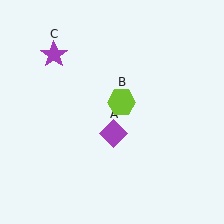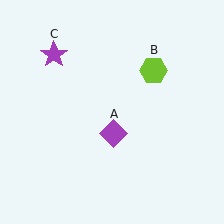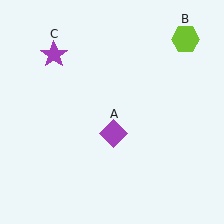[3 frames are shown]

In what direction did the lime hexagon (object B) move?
The lime hexagon (object B) moved up and to the right.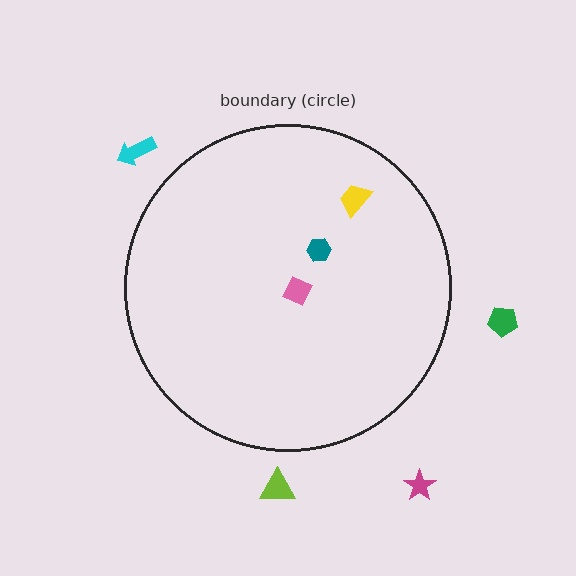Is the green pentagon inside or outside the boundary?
Outside.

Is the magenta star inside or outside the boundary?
Outside.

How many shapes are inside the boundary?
3 inside, 4 outside.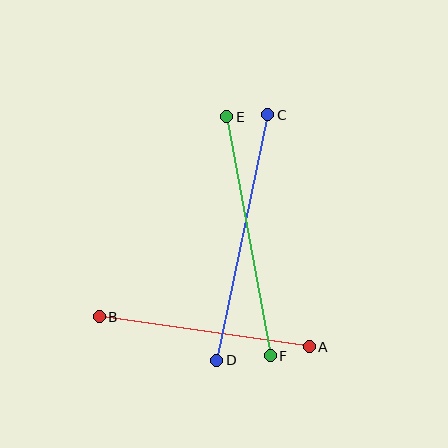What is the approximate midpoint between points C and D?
The midpoint is at approximately (242, 238) pixels.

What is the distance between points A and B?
The distance is approximately 212 pixels.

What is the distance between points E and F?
The distance is approximately 243 pixels.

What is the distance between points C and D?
The distance is approximately 251 pixels.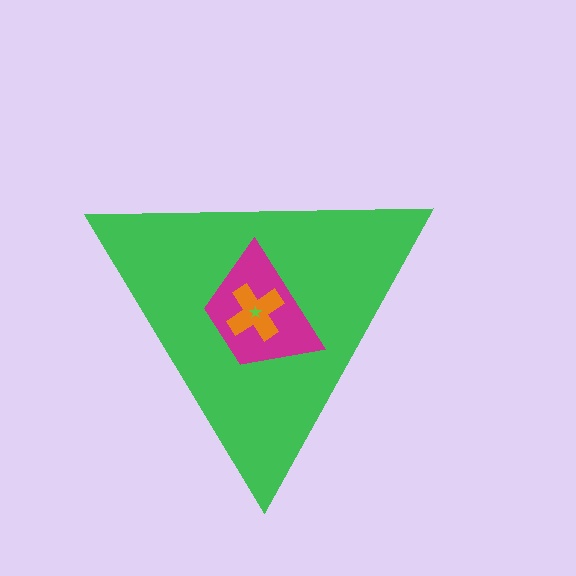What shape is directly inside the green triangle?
The magenta trapezoid.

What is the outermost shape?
The green triangle.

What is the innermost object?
The lime star.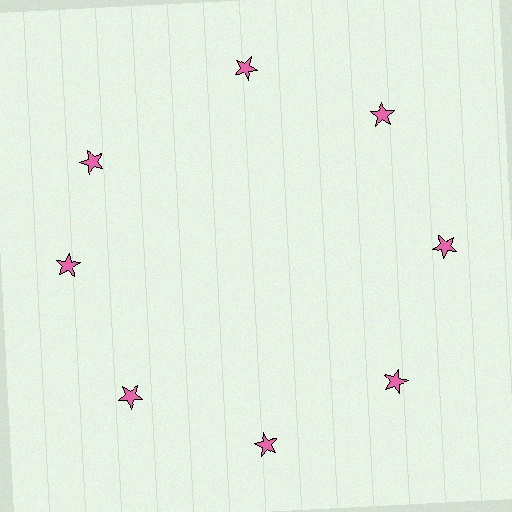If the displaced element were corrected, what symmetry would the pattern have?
It would have 8-fold rotational symmetry — the pattern would map onto itself every 45 degrees.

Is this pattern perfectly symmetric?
No. The 8 pink stars are arranged in a ring, but one element near the 10 o'clock position is rotated out of alignment along the ring, breaking the 8-fold rotational symmetry.